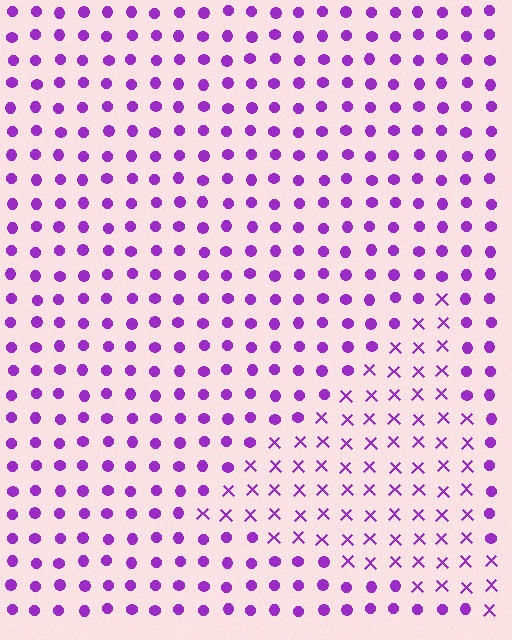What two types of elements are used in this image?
The image uses X marks inside the triangle region and circles outside it.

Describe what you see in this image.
The image is filled with small purple elements arranged in a uniform grid. A triangle-shaped region contains X marks, while the surrounding area contains circles. The boundary is defined purely by the change in element shape.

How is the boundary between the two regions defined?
The boundary is defined by a change in element shape: X marks inside vs. circles outside. All elements share the same color and spacing.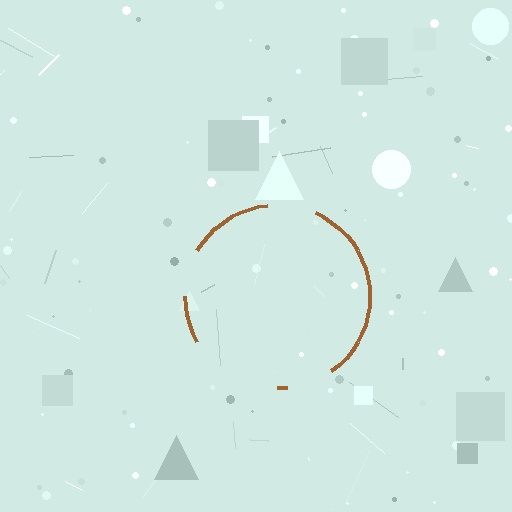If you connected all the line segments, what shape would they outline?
They would outline a circle.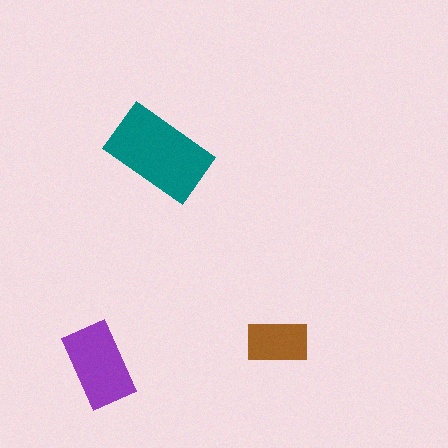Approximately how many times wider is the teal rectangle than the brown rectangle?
About 1.5 times wider.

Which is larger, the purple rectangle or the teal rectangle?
The teal one.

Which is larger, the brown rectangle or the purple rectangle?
The purple one.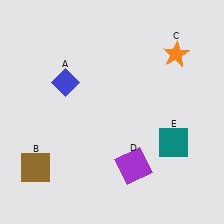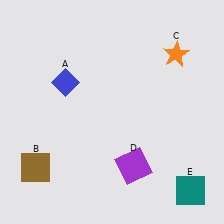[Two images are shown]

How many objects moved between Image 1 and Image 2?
1 object moved between the two images.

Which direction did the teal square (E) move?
The teal square (E) moved down.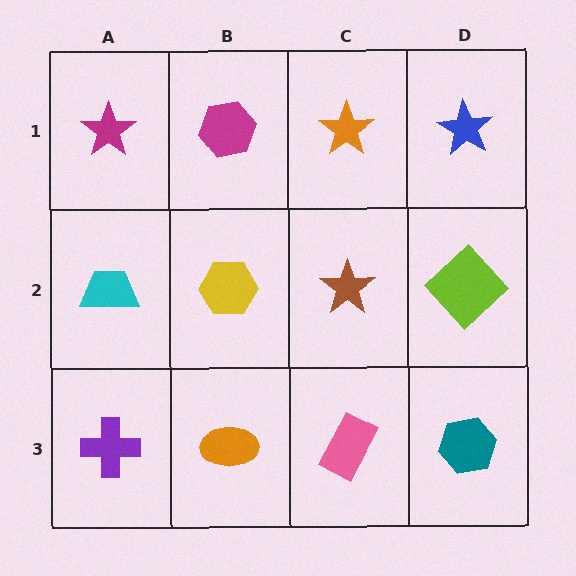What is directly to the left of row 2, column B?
A cyan trapezoid.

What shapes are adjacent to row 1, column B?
A yellow hexagon (row 2, column B), a magenta star (row 1, column A), an orange star (row 1, column C).